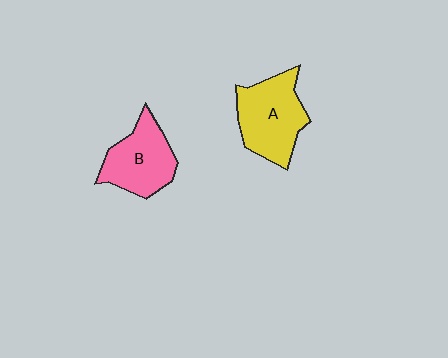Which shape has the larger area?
Shape A (yellow).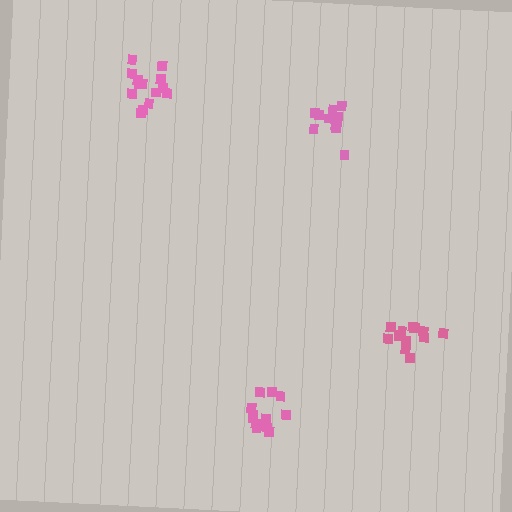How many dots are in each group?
Group 1: 11 dots, Group 2: 14 dots, Group 3: 14 dots, Group 4: 13 dots (52 total).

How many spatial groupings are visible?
There are 4 spatial groupings.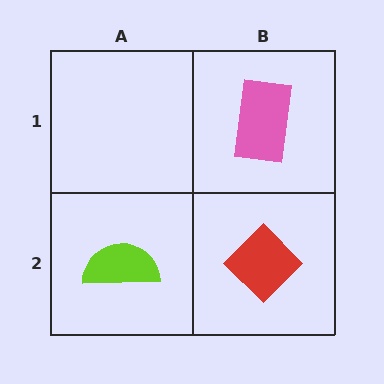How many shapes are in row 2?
2 shapes.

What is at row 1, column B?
A pink rectangle.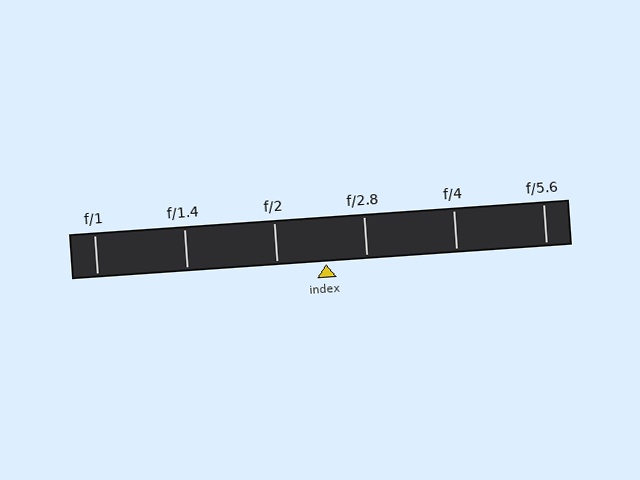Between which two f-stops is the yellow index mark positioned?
The index mark is between f/2 and f/2.8.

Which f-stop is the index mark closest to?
The index mark is closest to f/2.8.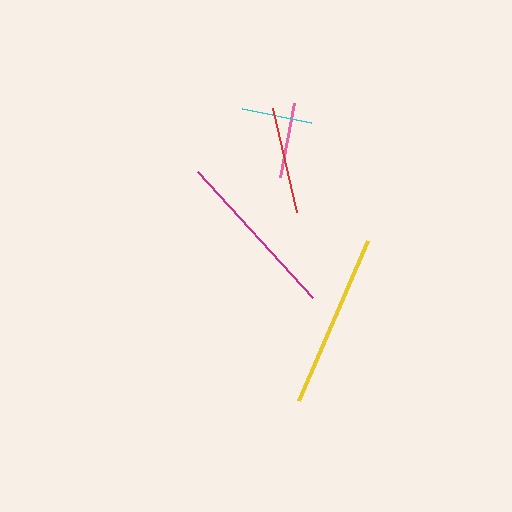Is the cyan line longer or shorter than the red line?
The red line is longer than the cyan line.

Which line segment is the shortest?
The cyan line is the shortest at approximately 71 pixels.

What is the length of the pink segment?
The pink segment is approximately 75 pixels long.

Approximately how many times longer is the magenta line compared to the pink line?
The magenta line is approximately 2.3 times the length of the pink line.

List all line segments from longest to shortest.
From longest to shortest: yellow, magenta, red, pink, cyan.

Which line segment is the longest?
The yellow line is the longest at approximately 174 pixels.